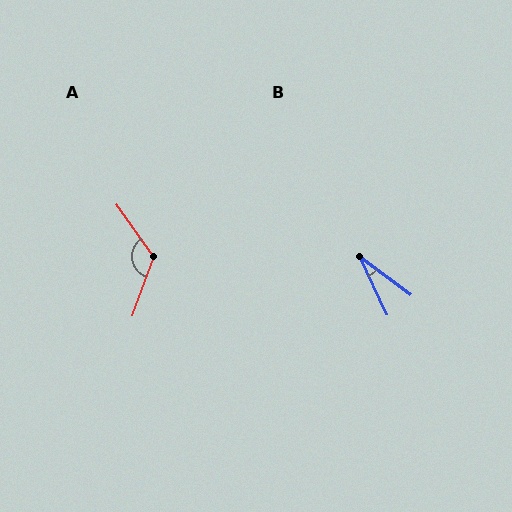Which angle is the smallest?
B, at approximately 28 degrees.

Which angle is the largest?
A, at approximately 124 degrees.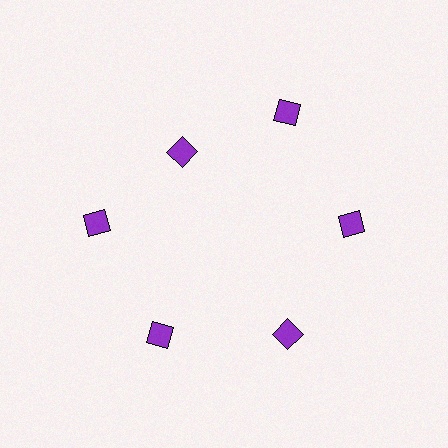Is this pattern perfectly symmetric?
No. The 6 purple diamonds are arranged in a ring, but one element near the 11 o'clock position is pulled inward toward the center, breaking the 6-fold rotational symmetry.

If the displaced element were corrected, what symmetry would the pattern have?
It would have 6-fold rotational symmetry — the pattern would map onto itself every 60 degrees.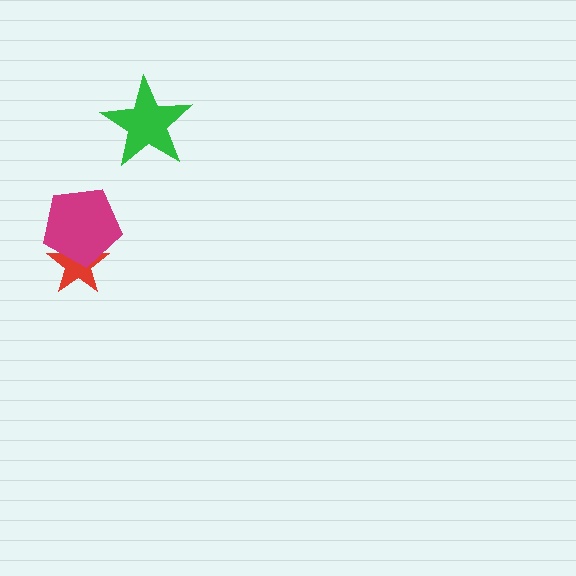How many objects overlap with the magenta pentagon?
1 object overlaps with the magenta pentagon.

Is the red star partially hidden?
Yes, it is partially covered by another shape.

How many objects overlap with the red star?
1 object overlaps with the red star.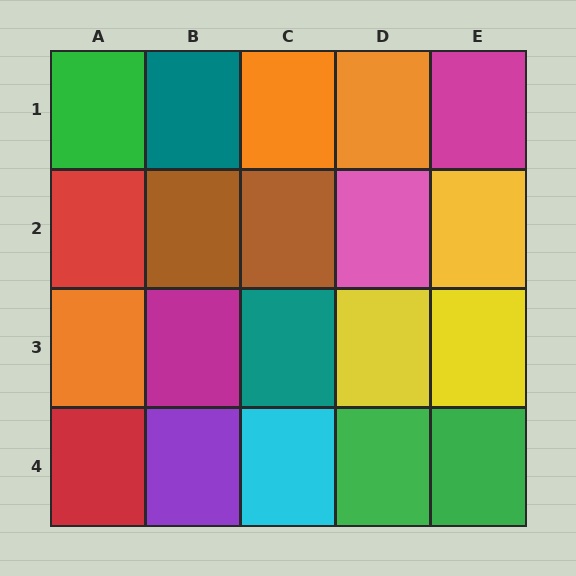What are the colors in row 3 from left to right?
Orange, magenta, teal, yellow, yellow.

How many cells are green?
3 cells are green.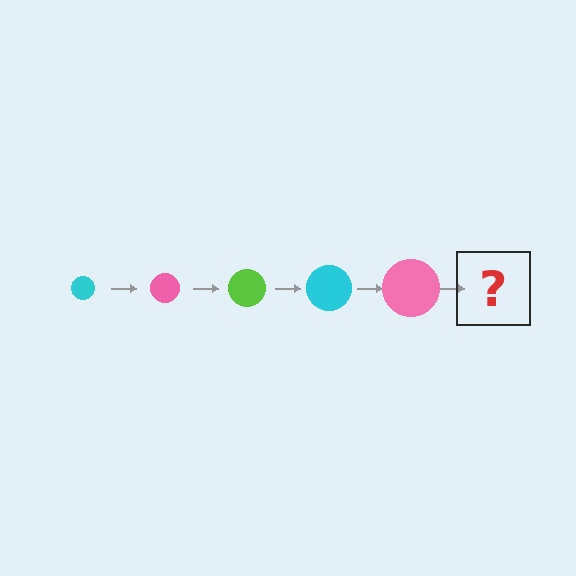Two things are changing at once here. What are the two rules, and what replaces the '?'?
The two rules are that the circle grows larger each step and the color cycles through cyan, pink, and lime. The '?' should be a lime circle, larger than the previous one.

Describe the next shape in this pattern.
It should be a lime circle, larger than the previous one.